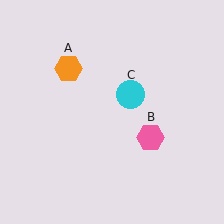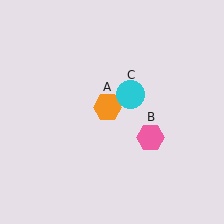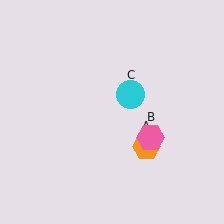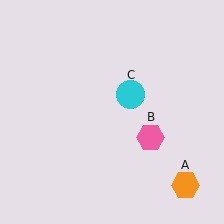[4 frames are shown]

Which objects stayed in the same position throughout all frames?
Pink hexagon (object B) and cyan circle (object C) remained stationary.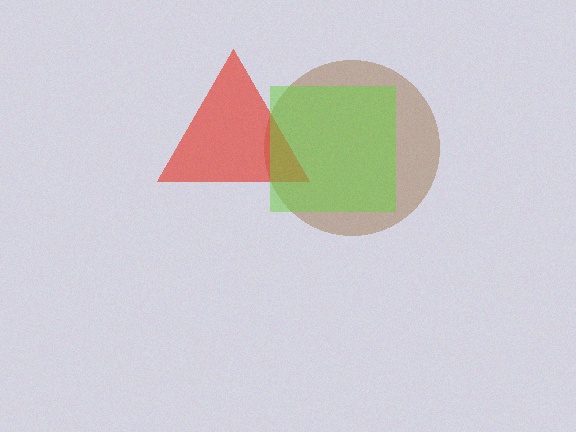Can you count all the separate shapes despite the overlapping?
Yes, there are 3 separate shapes.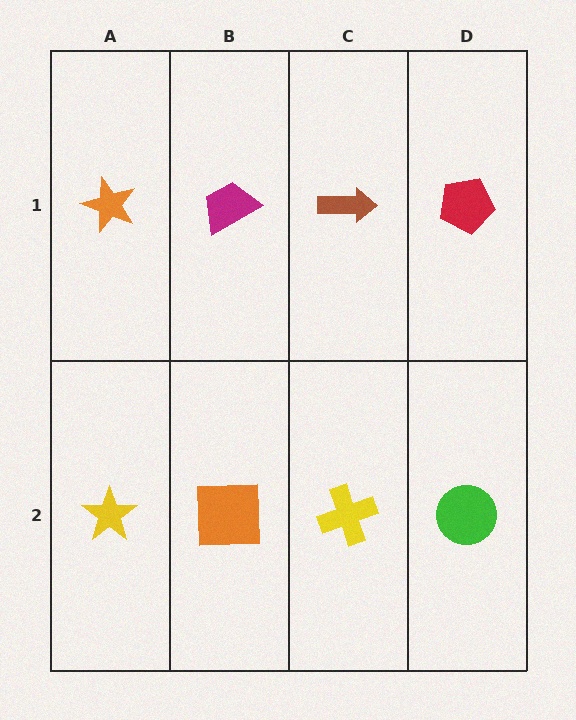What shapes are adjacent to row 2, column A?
An orange star (row 1, column A), an orange square (row 2, column B).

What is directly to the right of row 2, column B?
A yellow cross.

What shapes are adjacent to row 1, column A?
A yellow star (row 2, column A), a magenta trapezoid (row 1, column B).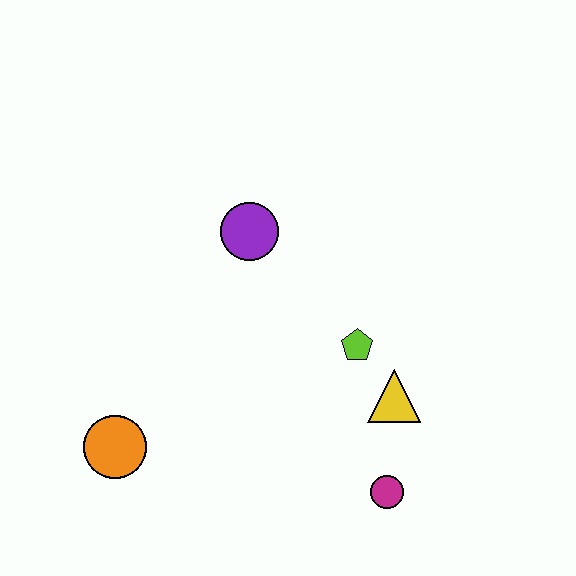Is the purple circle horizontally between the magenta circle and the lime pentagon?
No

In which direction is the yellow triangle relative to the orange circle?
The yellow triangle is to the right of the orange circle.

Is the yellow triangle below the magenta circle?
No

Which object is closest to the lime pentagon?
The yellow triangle is closest to the lime pentagon.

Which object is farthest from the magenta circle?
The purple circle is farthest from the magenta circle.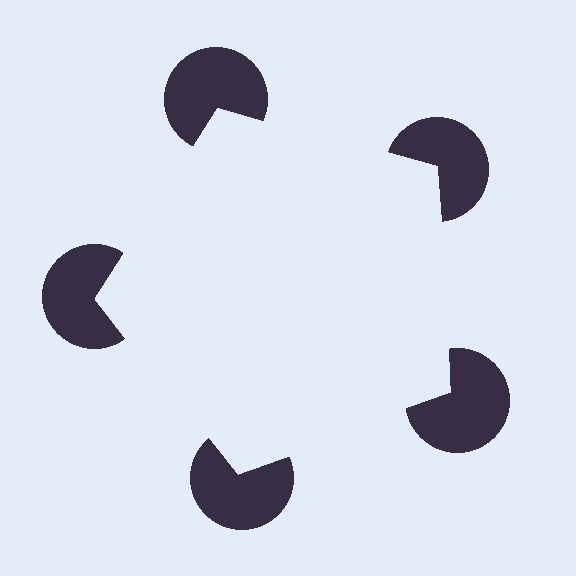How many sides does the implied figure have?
5 sides.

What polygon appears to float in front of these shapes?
An illusory pentagon — its edges are inferred from the aligned wedge cuts in the pac-man discs, not physically drawn.